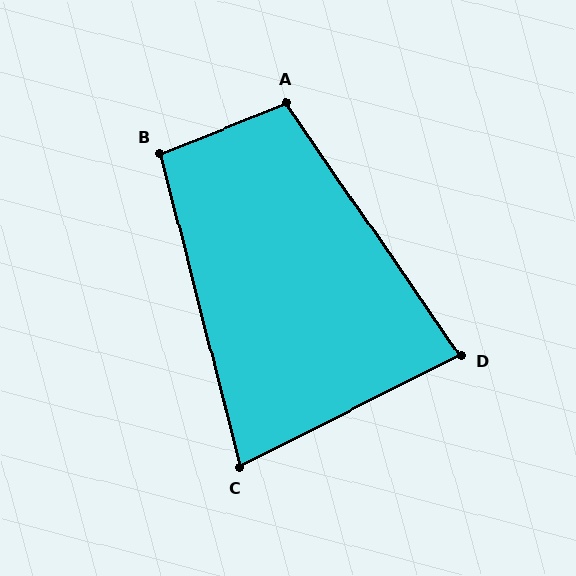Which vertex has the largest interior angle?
A, at approximately 103 degrees.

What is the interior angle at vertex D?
Approximately 82 degrees (acute).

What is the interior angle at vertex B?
Approximately 98 degrees (obtuse).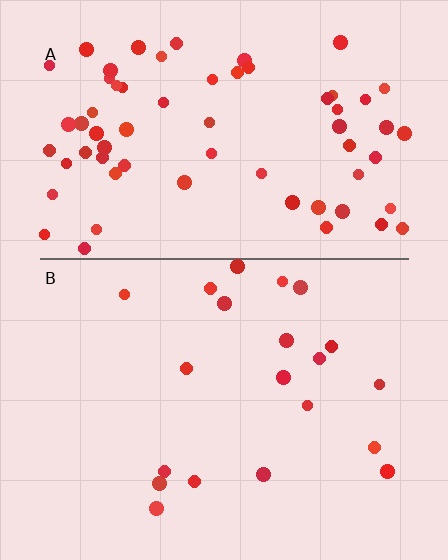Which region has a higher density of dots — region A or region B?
A (the top).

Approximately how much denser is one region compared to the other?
Approximately 3.2× — region A over region B.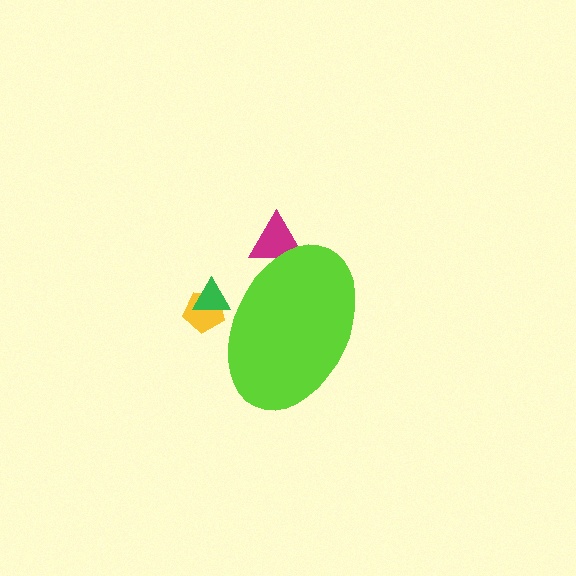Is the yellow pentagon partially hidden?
Yes, the yellow pentagon is partially hidden behind the lime ellipse.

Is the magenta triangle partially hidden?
Yes, the magenta triangle is partially hidden behind the lime ellipse.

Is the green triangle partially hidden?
Yes, the green triangle is partially hidden behind the lime ellipse.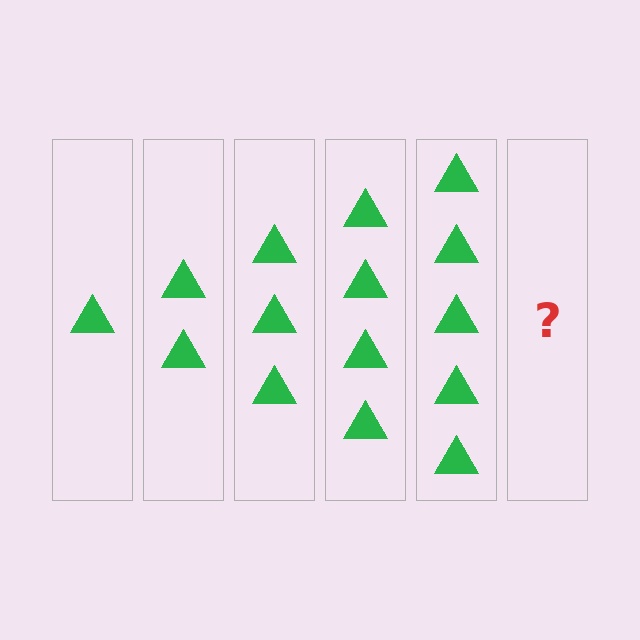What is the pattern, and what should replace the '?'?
The pattern is that each step adds one more triangle. The '?' should be 6 triangles.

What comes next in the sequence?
The next element should be 6 triangles.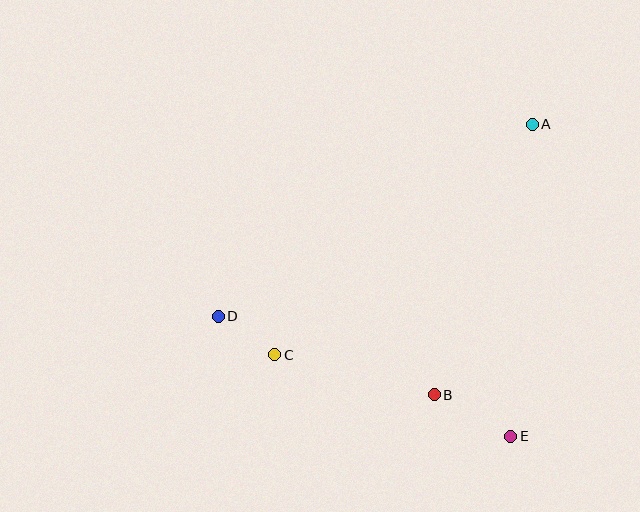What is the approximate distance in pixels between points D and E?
The distance between D and E is approximately 316 pixels.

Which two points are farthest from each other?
Points A and D are farthest from each other.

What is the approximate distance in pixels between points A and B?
The distance between A and B is approximately 288 pixels.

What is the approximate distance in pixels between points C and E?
The distance between C and E is approximately 250 pixels.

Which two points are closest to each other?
Points C and D are closest to each other.